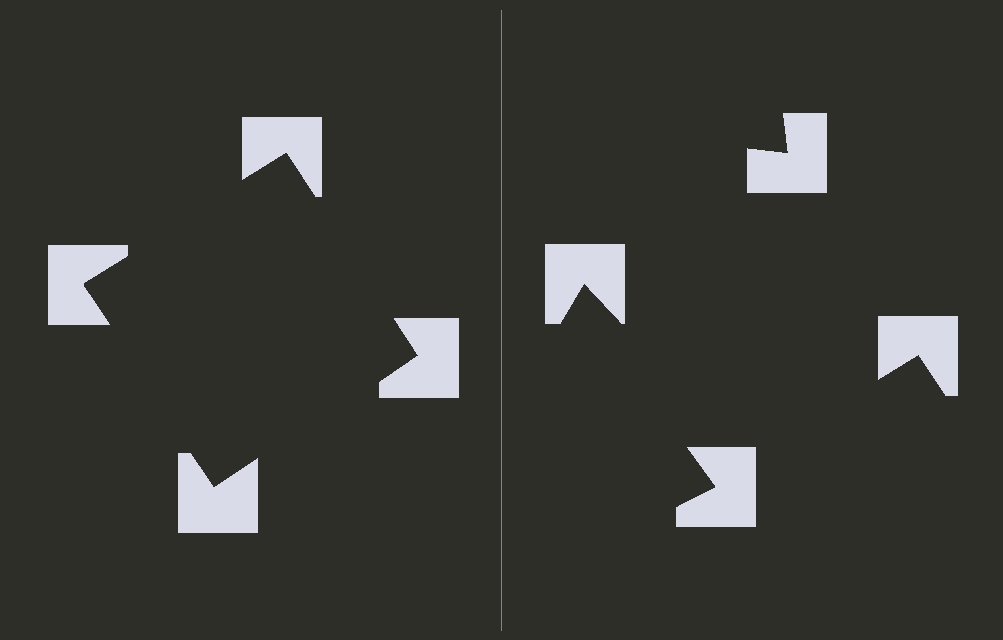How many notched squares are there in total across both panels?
8 — 4 on each side.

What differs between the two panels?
The notched squares are positioned identically on both sides; only the wedge orientations differ. On the left they align to a square; on the right they are misaligned.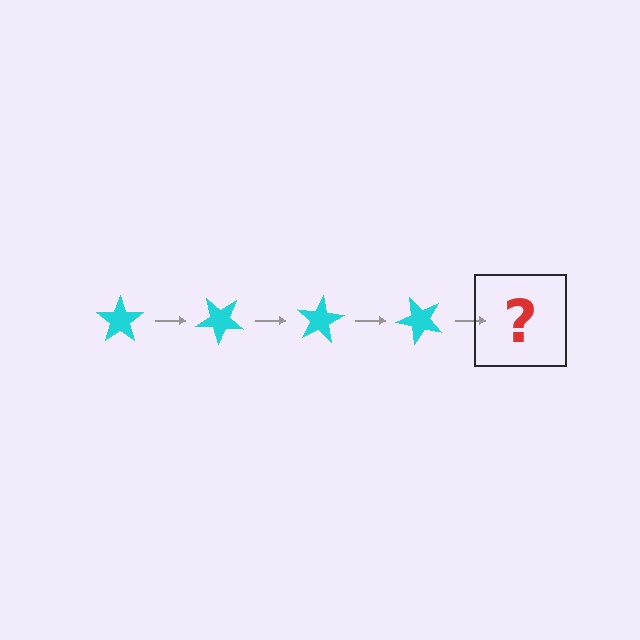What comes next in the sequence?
The next element should be a cyan star rotated 160 degrees.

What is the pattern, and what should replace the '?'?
The pattern is that the star rotates 40 degrees each step. The '?' should be a cyan star rotated 160 degrees.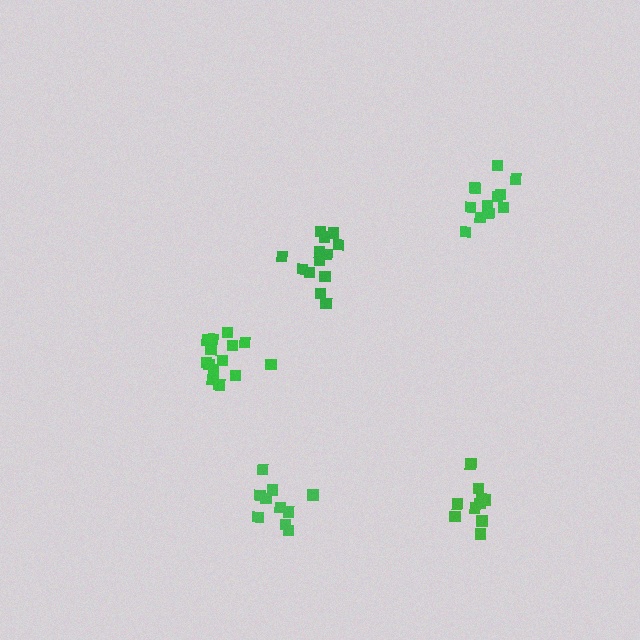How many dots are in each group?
Group 1: 13 dots, Group 2: 13 dots, Group 3: 10 dots, Group 4: 10 dots, Group 5: 14 dots (60 total).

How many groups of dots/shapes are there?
There are 5 groups.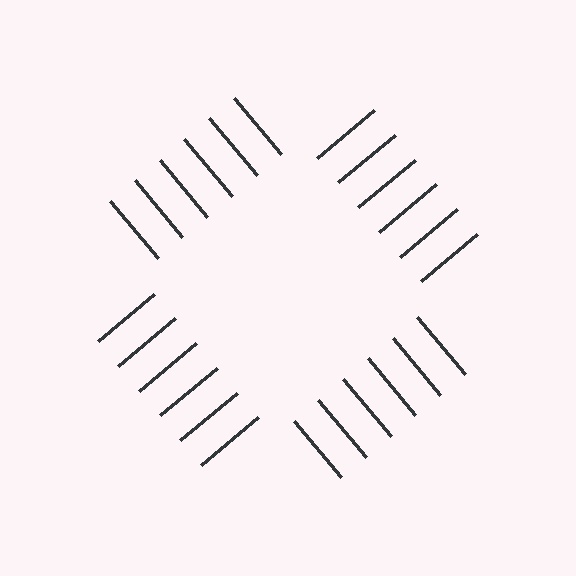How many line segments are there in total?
24 — 6 along each of the 4 edges.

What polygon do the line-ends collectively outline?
An illusory square — the line segments terminate on its edges but no continuous stroke is drawn.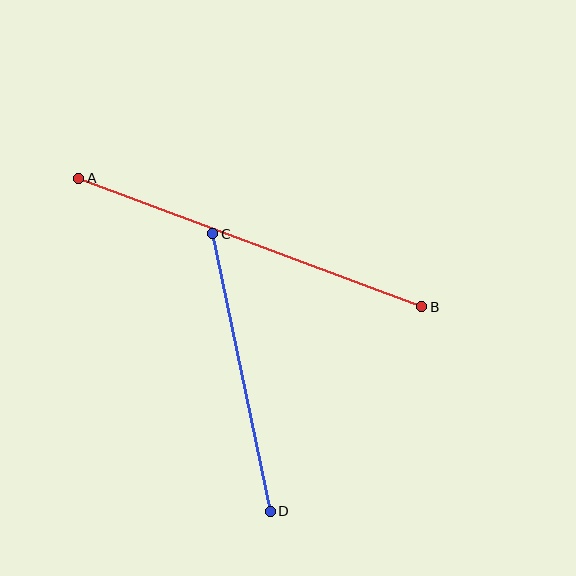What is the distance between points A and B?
The distance is approximately 366 pixels.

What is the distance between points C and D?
The distance is approximately 283 pixels.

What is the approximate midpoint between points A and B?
The midpoint is at approximately (250, 243) pixels.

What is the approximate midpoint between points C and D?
The midpoint is at approximately (242, 373) pixels.